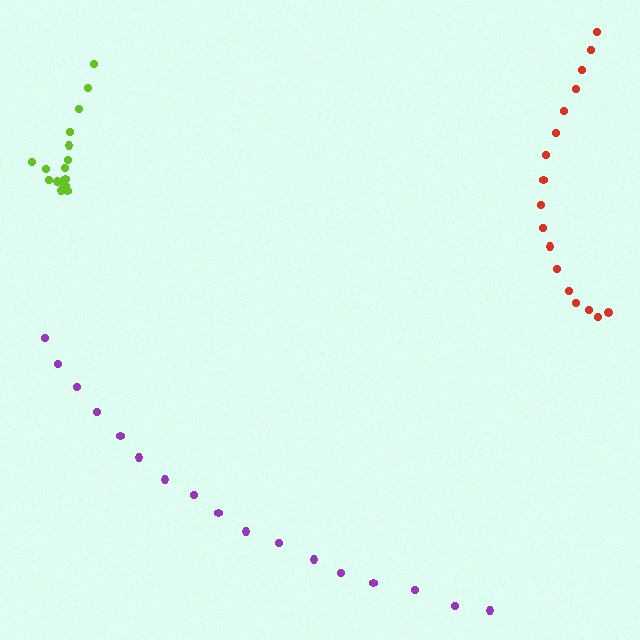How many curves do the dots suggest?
There are 3 distinct paths.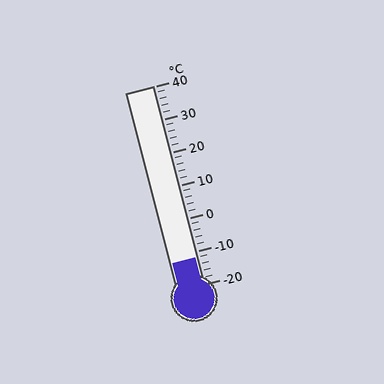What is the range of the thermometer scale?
The thermometer scale ranges from -20°C to 40°C.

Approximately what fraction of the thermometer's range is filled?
The thermometer is filled to approximately 15% of its range.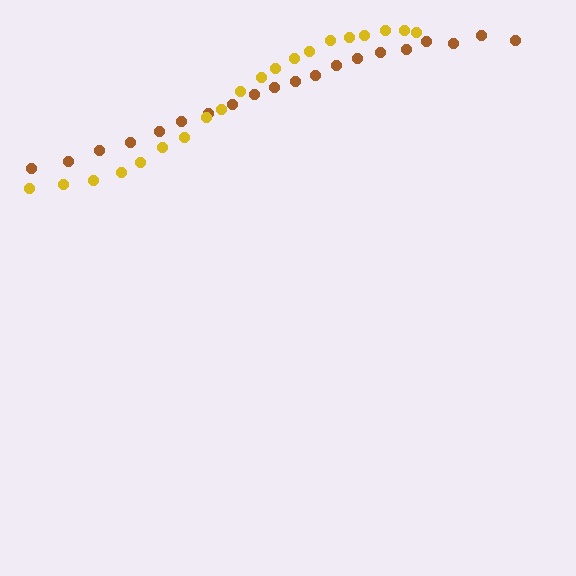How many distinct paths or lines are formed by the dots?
There are 2 distinct paths.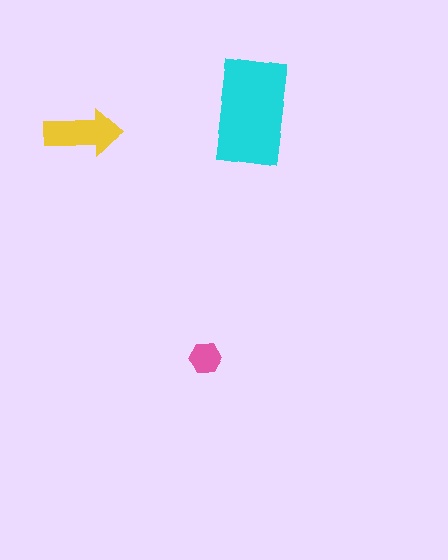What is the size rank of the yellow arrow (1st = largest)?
2nd.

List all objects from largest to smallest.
The cyan rectangle, the yellow arrow, the pink hexagon.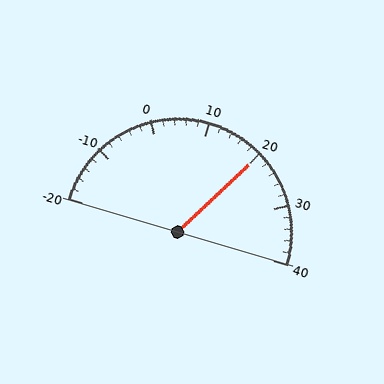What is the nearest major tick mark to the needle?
The nearest major tick mark is 20.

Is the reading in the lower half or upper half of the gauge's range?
The reading is in the upper half of the range (-20 to 40).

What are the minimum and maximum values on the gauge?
The gauge ranges from -20 to 40.